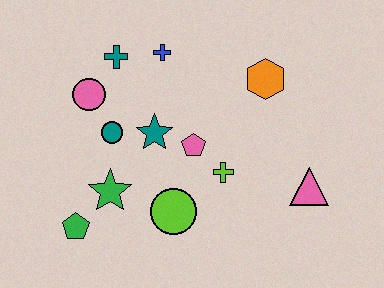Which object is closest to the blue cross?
The teal cross is closest to the blue cross.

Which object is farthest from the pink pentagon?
The green pentagon is farthest from the pink pentagon.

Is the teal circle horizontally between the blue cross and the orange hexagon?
No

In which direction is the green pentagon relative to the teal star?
The green pentagon is below the teal star.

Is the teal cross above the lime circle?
Yes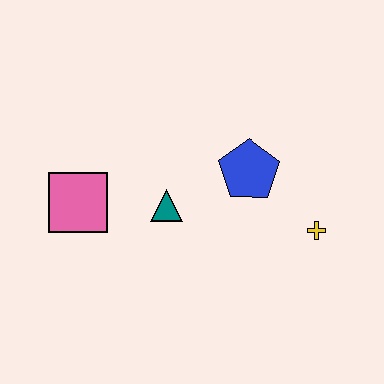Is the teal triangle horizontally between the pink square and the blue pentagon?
Yes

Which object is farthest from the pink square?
The yellow cross is farthest from the pink square.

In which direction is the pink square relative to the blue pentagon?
The pink square is to the left of the blue pentagon.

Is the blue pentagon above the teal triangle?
Yes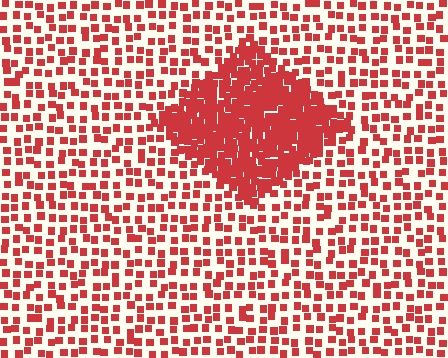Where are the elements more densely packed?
The elements are more densely packed inside the diamond boundary.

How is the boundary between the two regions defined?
The boundary is defined by a change in element density (approximately 2.9x ratio). All elements are the same color, size, and shape.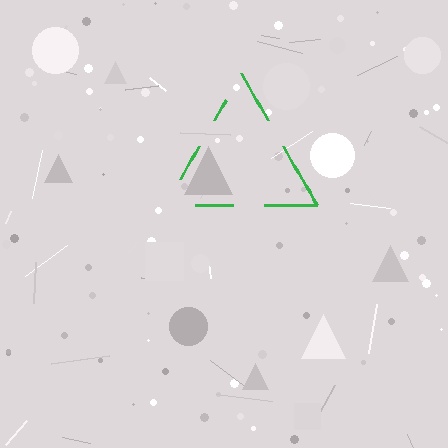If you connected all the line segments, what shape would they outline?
They would outline a triangle.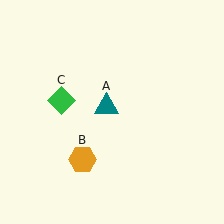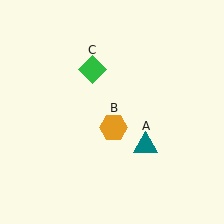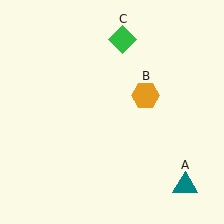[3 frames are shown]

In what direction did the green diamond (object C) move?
The green diamond (object C) moved up and to the right.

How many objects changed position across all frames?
3 objects changed position: teal triangle (object A), orange hexagon (object B), green diamond (object C).